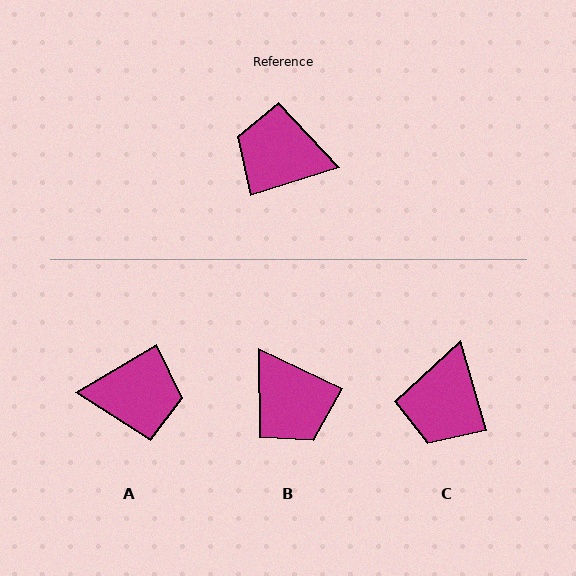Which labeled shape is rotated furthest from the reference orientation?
A, about 166 degrees away.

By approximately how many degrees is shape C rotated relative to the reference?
Approximately 89 degrees counter-clockwise.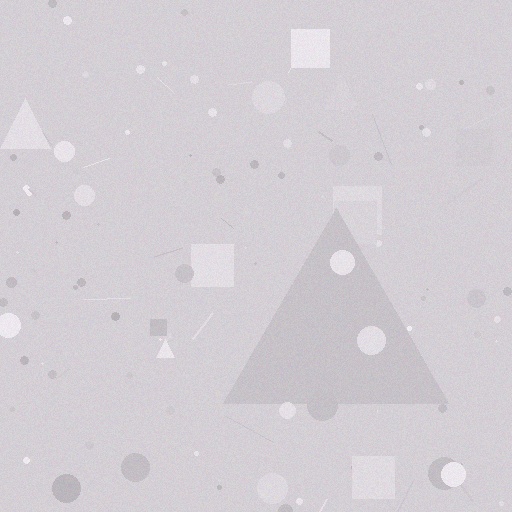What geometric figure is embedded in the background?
A triangle is embedded in the background.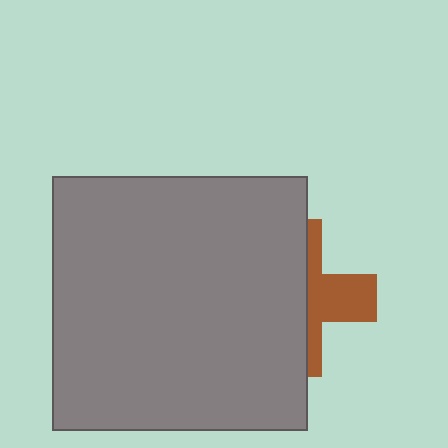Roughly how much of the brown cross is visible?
A small part of it is visible (roughly 38%).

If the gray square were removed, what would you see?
You would see the complete brown cross.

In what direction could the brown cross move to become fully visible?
The brown cross could move right. That would shift it out from behind the gray square entirely.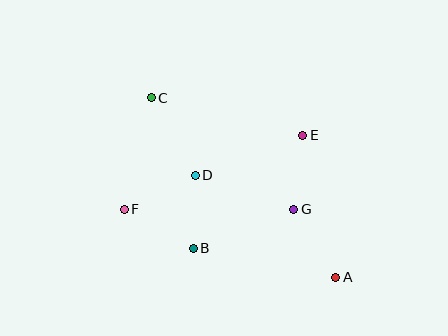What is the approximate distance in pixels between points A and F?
The distance between A and F is approximately 222 pixels.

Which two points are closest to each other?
Points B and D are closest to each other.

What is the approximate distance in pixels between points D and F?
The distance between D and F is approximately 79 pixels.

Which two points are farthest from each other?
Points A and C are farthest from each other.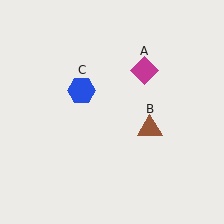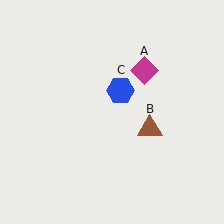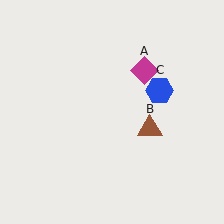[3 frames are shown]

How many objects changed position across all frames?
1 object changed position: blue hexagon (object C).